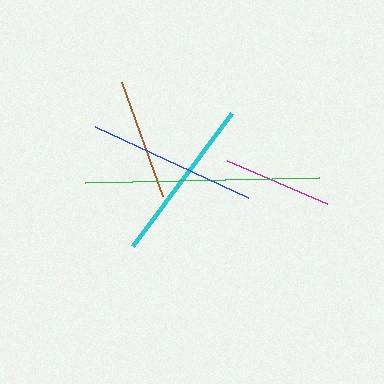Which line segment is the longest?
The green line is the longest at approximately 234 pixels.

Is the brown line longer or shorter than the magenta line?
The brown line is longer than the magenta line.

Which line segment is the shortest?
The magenta line is the shortest at approximately 108 pixels.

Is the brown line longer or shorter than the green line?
The green line is longer than the brown line.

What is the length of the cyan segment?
The cyan segment is approximately 165 pixels long.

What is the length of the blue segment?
The blue segment is approximately 168 pixels long.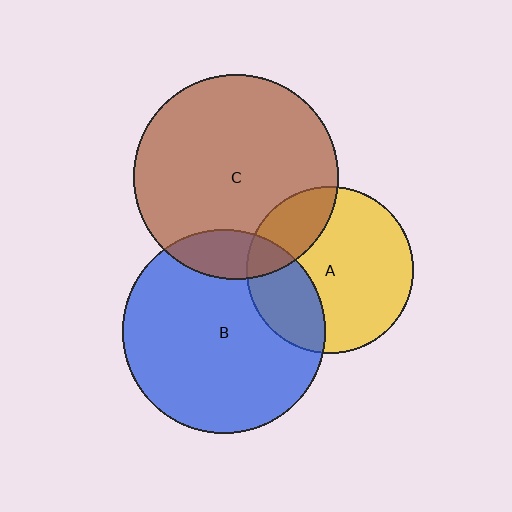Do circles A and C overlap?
Yes.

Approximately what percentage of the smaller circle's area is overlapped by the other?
Approximately 20%.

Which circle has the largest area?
Circle C (brown).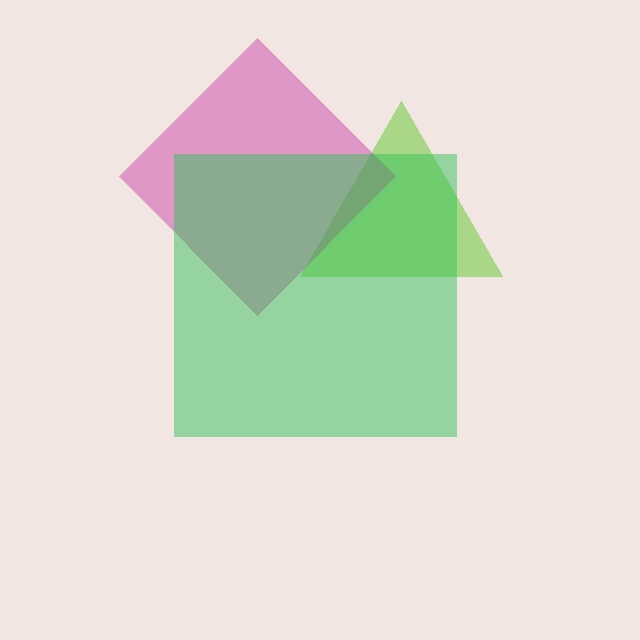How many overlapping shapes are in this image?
There are 3 overlapping shapes in the image.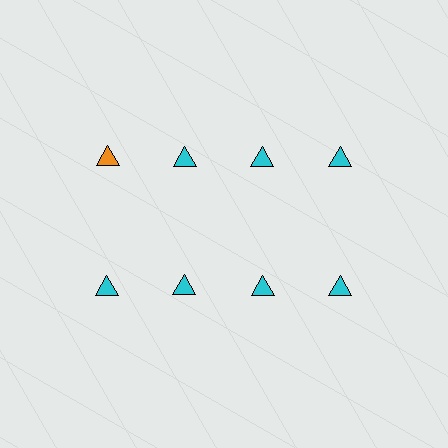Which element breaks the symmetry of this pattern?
The orange triangle in the top row, leftmost column breaks the symmetry. All other shapes are cyan triangles.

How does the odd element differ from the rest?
It has a different color: orange instead of cyan.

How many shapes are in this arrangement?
There are 8 shapes arranged in a grid pattern.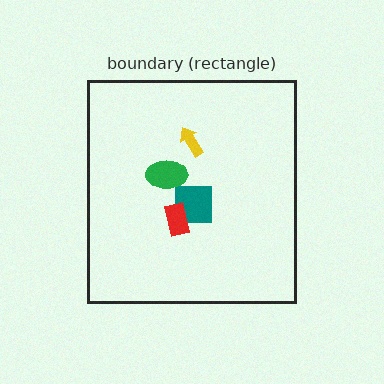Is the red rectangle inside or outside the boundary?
Inside.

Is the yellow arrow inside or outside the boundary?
Inside.